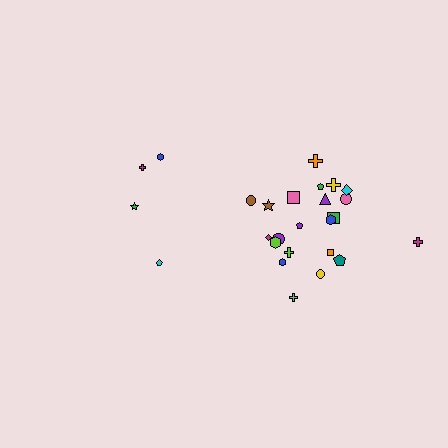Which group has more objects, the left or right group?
The right group.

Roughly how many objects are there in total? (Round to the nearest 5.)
Roughly 25 objects in total.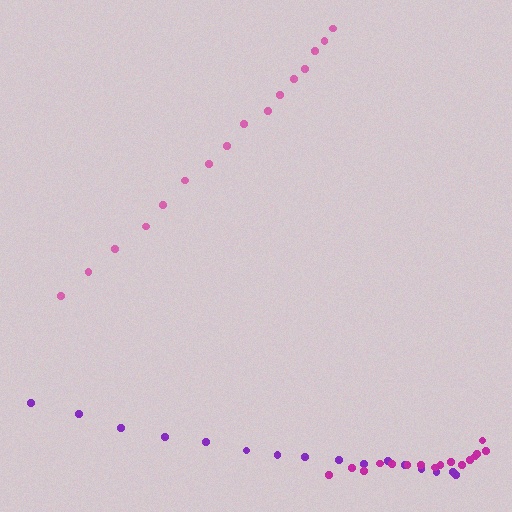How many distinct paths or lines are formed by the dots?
There are 3 distinct paths.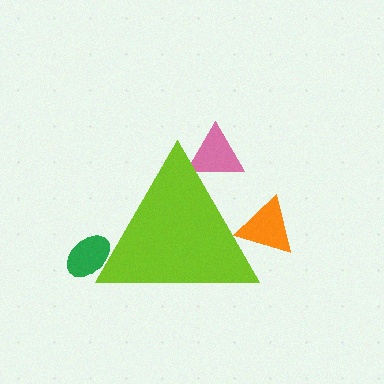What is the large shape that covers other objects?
A lime triangle.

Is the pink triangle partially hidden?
Yes, the pink triangle is partially hidden behind the lime triangle.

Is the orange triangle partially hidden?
Yes, the orange triangle is partially hidden behind the lime triangle.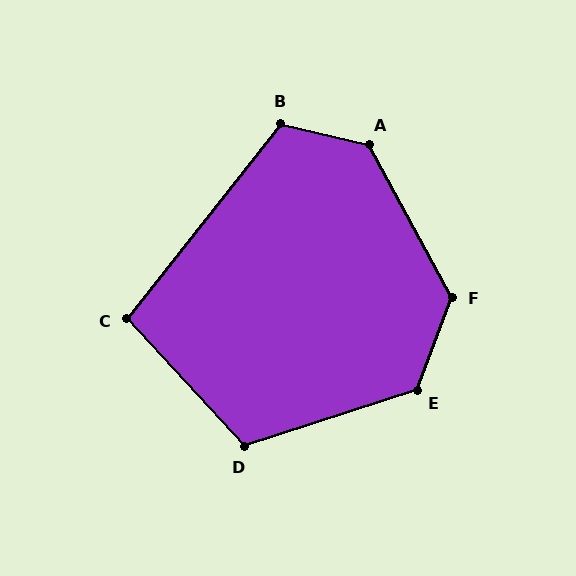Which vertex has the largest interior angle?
A, at approximately 132 degrees.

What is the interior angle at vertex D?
Approximately 114 degrees (obtuse).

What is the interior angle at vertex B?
Approximately 115 degrees (obtuse).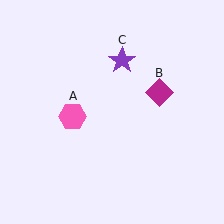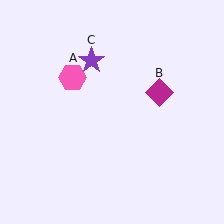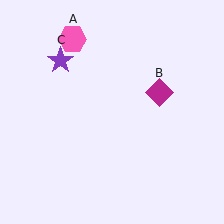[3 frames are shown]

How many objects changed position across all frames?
2 objects changed position: pink hexagon (object A), purple star (object C).